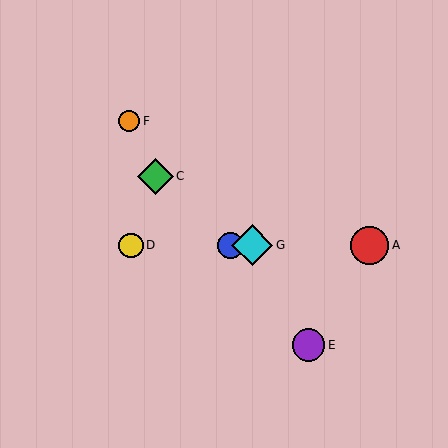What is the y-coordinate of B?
Object B is at y≈245.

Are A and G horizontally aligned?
Yes, both are at y≈245.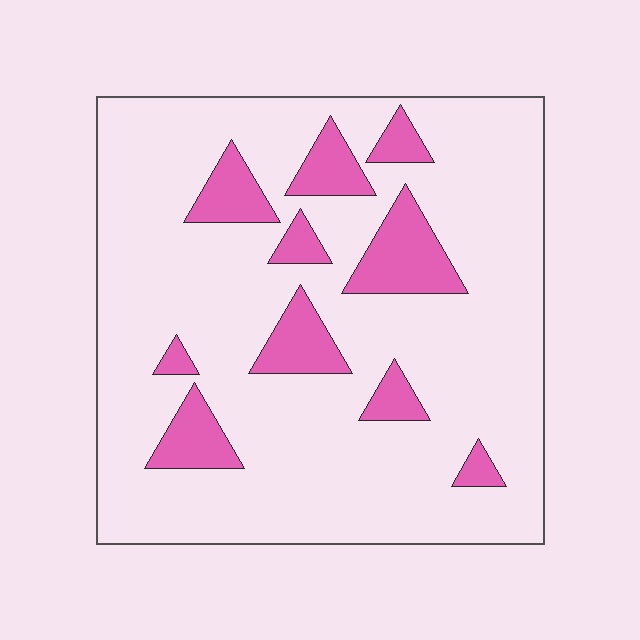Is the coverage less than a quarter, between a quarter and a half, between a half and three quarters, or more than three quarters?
Less than a quarter.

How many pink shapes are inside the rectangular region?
10.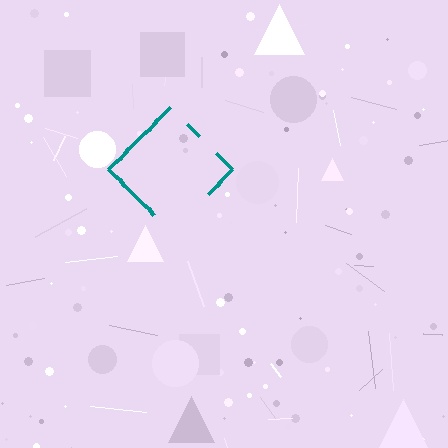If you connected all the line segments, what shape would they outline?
They would outline a diamond.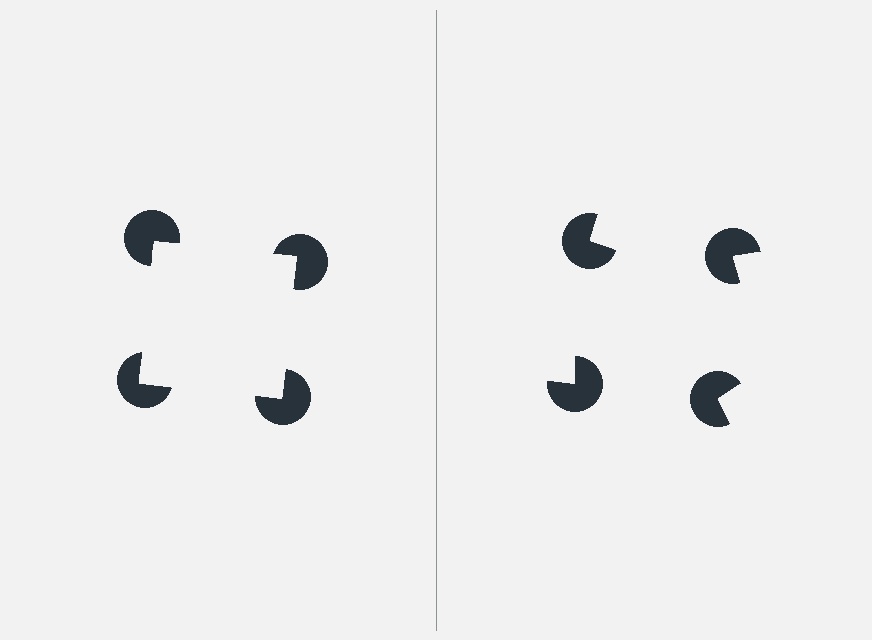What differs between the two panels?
The pac-man discs are positioned identically on both sides; only the wedge orientations differ. On the left they align to a square; on the right they are misaligned.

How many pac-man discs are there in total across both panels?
8 — 4 on each side.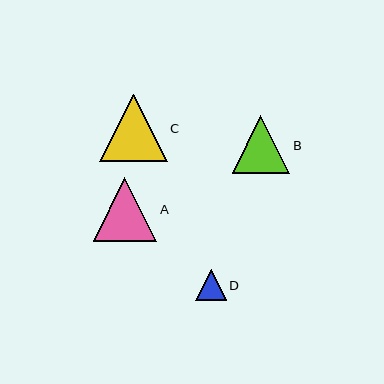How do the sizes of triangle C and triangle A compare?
Triangle C and triangle A are approximately the same size.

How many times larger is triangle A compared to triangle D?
Triangle A is approximately 2.1 times the size of triangle D.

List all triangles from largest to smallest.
From largest to smallest: C, A, B, D.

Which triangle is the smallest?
Triangle D is the smallest with a size of approximately 30 pixels.